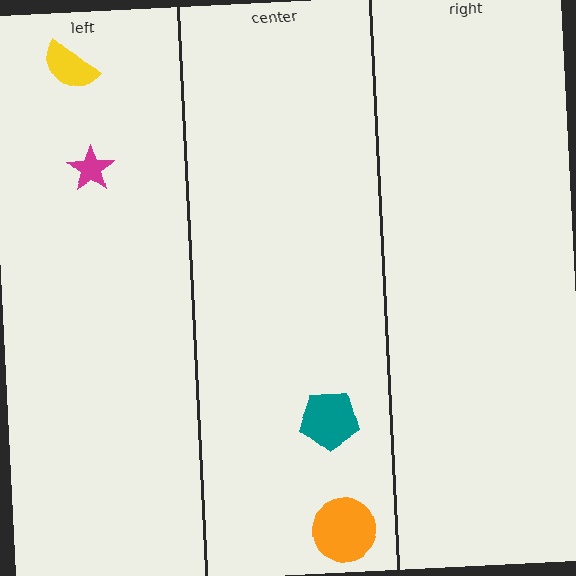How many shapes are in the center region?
2.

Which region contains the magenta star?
The left region.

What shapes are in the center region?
The teal pentagon, the orange circle.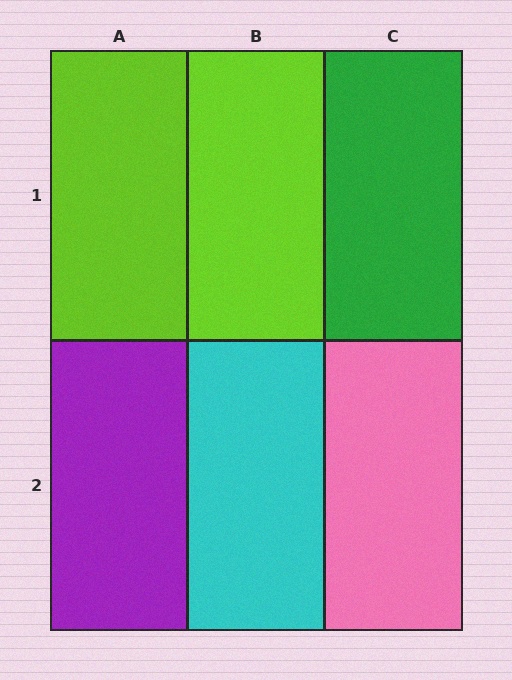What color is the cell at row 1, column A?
Lime.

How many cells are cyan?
1 cell is cyan.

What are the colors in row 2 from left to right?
Purple, cyan, pink.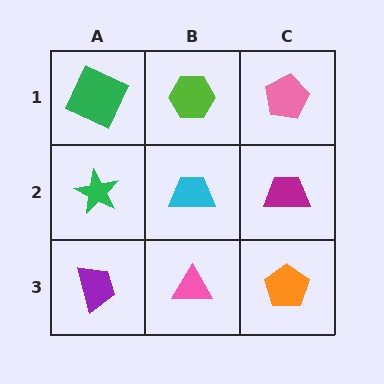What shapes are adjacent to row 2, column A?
A green square (row 1, column A), a purple trapezoid (row 3, column A), a cyan trapezoid (row 2, column B).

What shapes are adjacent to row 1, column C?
A magenta trapezoid (row 2, column C), a lime hexagon (row 1, column B).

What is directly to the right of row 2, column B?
A magenta trapezoid.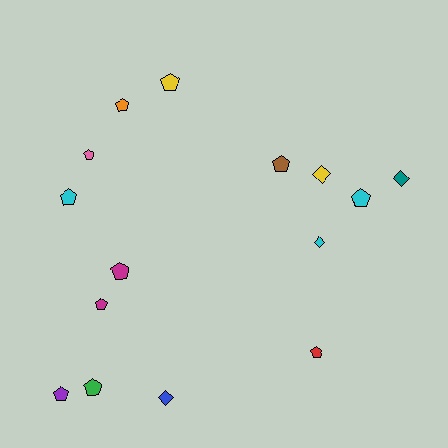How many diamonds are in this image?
There are 4 diamonds.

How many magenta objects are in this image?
There are 2 magenta objects.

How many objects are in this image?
There are 15 objects.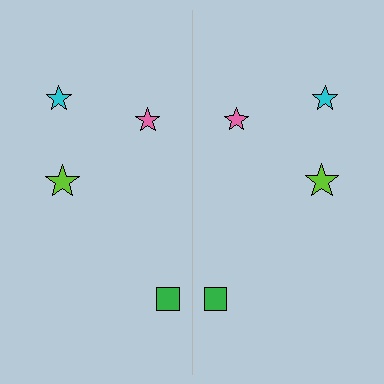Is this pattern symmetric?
Yes, this pattern has bilateral (reflection) symmetry.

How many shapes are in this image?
There are 8 shapes in this image.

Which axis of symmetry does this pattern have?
The pattern has a vertical axis of symmetry running through the center of the image.